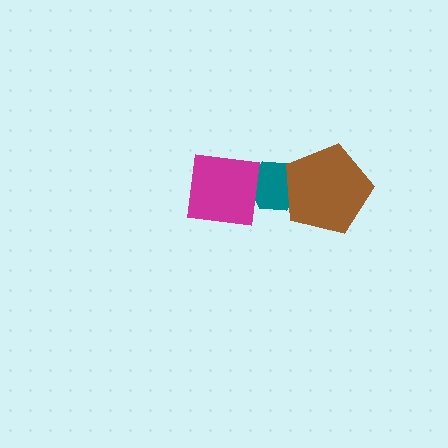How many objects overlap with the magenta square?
1 object overlaps with the magenta square.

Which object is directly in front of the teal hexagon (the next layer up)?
The magenta square is directly in front of the teal hexagon.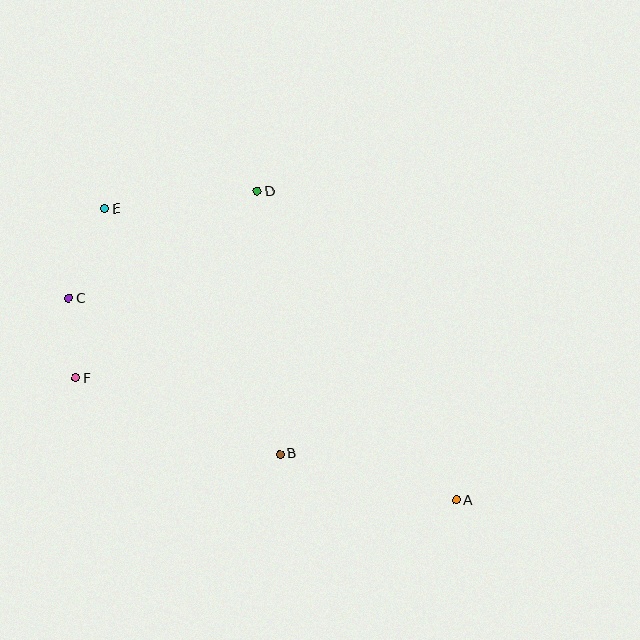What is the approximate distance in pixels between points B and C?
The distance between B and C is approximately 262 pixels.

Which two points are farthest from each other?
Points A and E are farthest from each other.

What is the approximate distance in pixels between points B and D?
The distance between B and D is approximately 264 pixels.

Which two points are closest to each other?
Points C and F are closest to each other.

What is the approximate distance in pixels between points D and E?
The distance between D and E is approximately 153 pixels.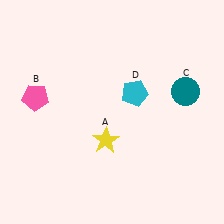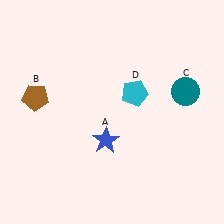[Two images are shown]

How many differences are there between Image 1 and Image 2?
There are 2 differences between the two images.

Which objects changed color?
A changed from yellow to blue. B changed from pink to brown.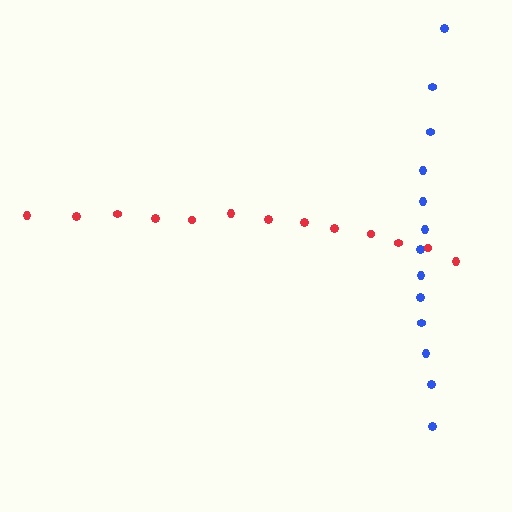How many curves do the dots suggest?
There are 2 distinct paths.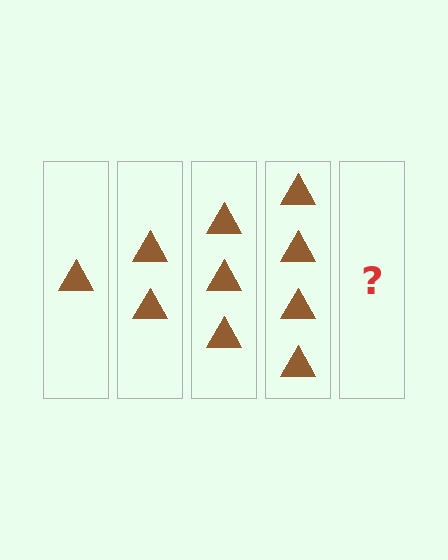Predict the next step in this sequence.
The next step is 5 triangles.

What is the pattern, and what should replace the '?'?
The pattern is that each step adds one more triangle. The '?' should be 5 triangles.